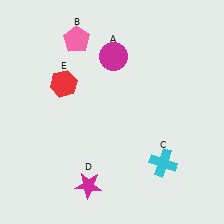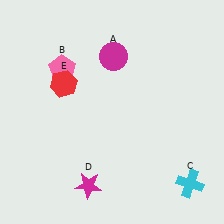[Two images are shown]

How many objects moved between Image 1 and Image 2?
2 objects moved between the two images.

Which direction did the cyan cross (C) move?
The cyan cross (C) moved right.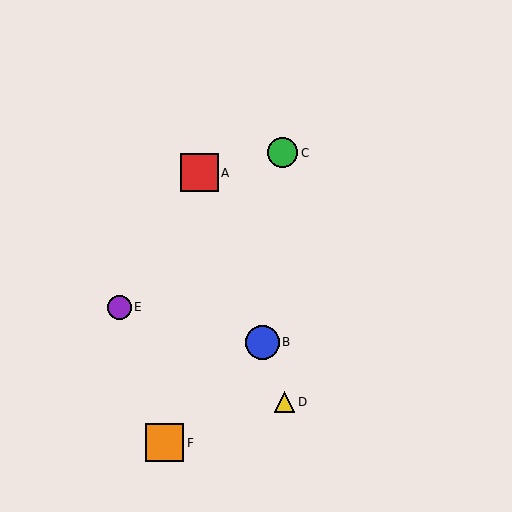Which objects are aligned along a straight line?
Objects A, B, D are aligned along a straight line.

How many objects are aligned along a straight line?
3 objects (A, B, D) are aligned along a straight line.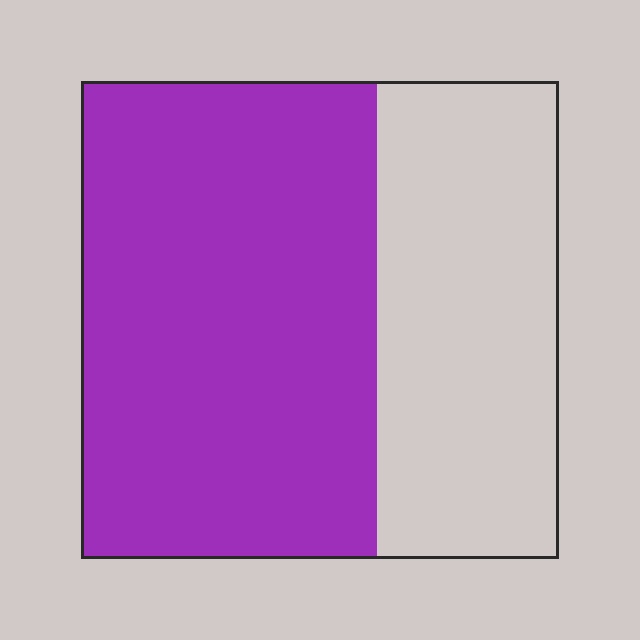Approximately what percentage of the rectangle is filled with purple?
Approximately 60%.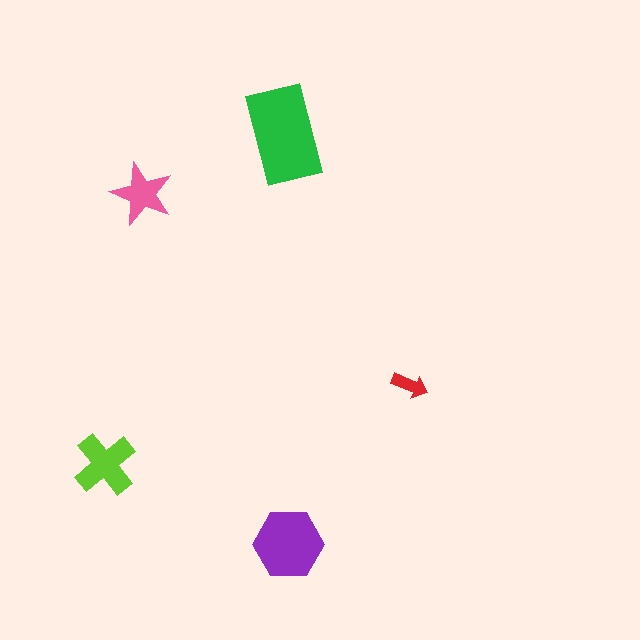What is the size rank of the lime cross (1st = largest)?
3rd.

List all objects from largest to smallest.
The green rectangle, the purple hexagon, the lime cross, the pink star, the red arrow.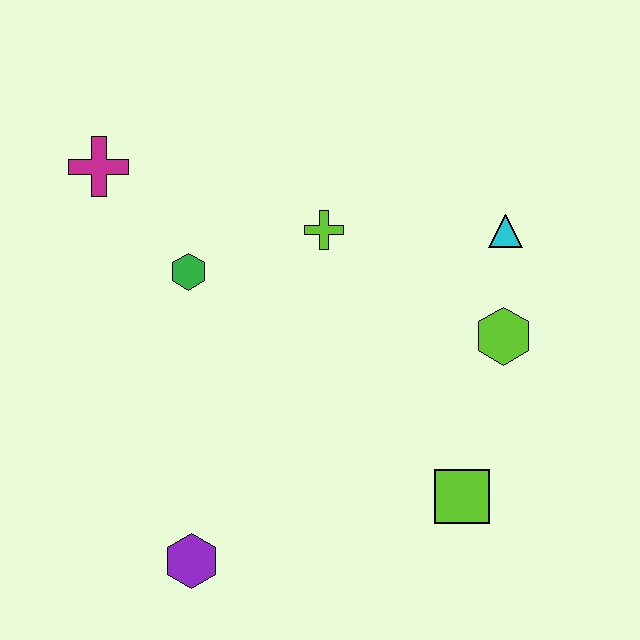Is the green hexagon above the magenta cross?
No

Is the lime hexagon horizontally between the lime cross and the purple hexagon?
No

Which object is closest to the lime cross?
The green hexagon is closest to the lime cross.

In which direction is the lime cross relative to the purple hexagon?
The lime cross is above the purple hexagon.